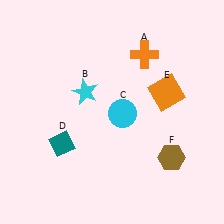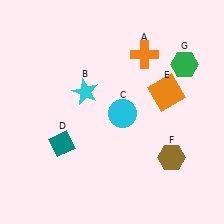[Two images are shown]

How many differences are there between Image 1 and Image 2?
There is 1 difference between the two images.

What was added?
A green hexagon (G) was added in Image 2.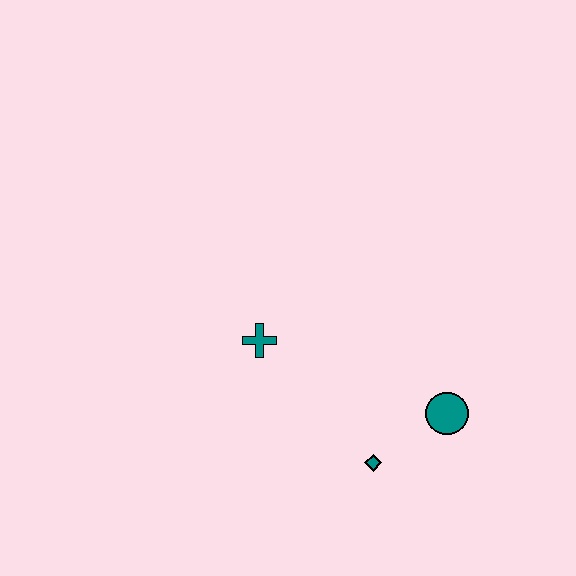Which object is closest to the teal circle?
The teal diamond is closest to the teal circle.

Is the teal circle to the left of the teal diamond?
No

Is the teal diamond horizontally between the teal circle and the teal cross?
Yes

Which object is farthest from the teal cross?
The teal circle is farthest from the teal cross.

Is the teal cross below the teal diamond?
No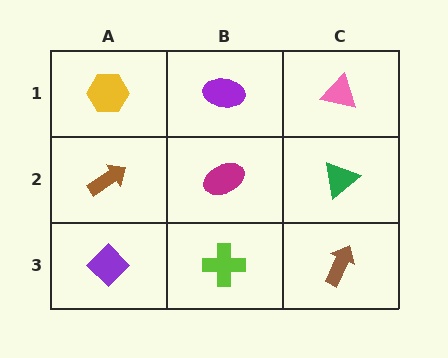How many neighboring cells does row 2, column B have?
4.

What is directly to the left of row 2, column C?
A magenta ellipse.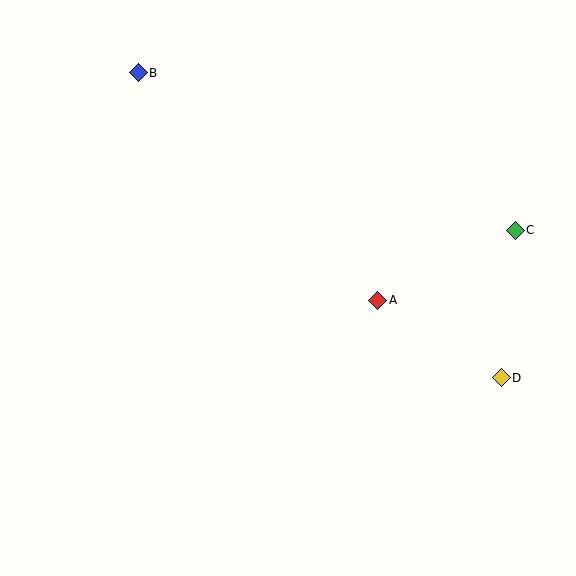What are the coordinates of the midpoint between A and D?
The midpoint between A and D is at (440, 339).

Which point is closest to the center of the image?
Point A at (378, 300) is closest to the center.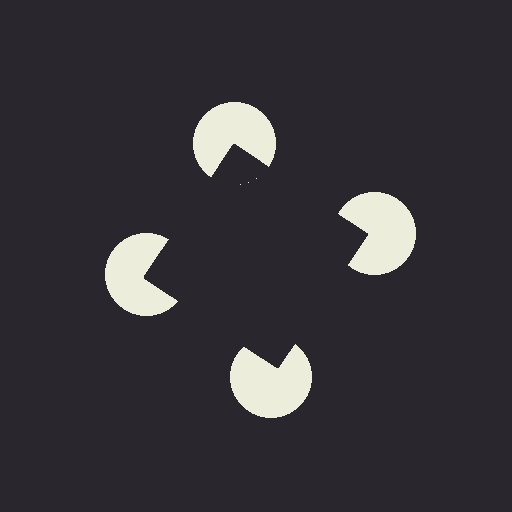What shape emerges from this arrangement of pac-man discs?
An illusory square — its edges are inferred from the aligned wedge cuts in the pac-man discs, not physically drawn.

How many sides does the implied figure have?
4 sides.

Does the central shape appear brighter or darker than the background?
It typically appears slightly darker than the background, even though no actual brightness change is drawn.